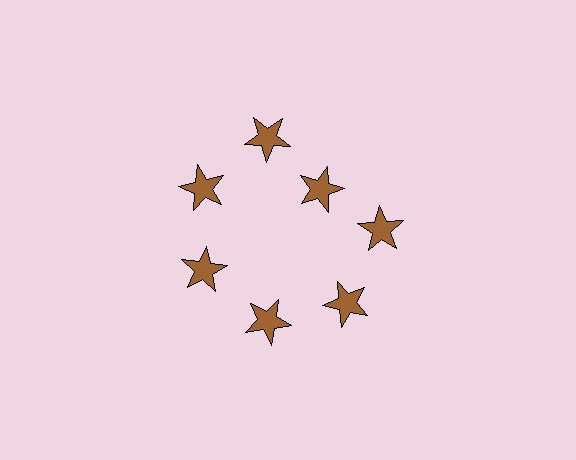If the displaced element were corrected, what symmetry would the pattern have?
It would have 7-fold rotational symmetry — the pattern would map onto itself every 51 degrees.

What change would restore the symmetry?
The symmetry would be restored by moving it outward, back onto the ring so that all 7 stars sit at equal angles and equal distance from the center.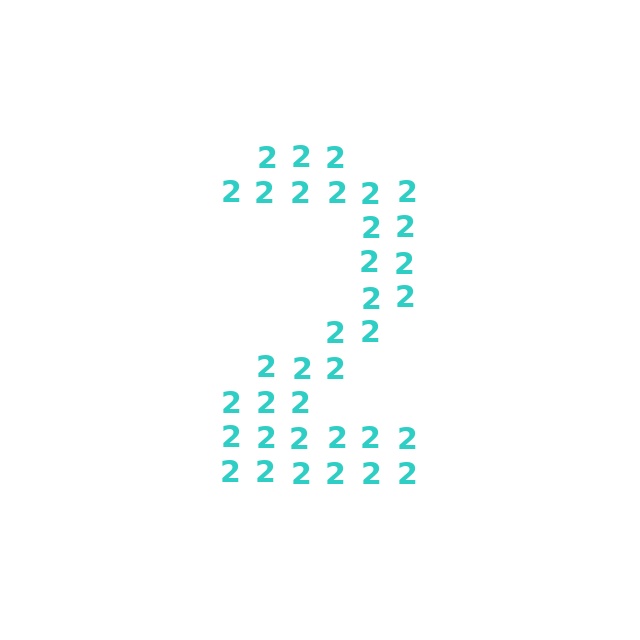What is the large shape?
The large shape is the digit 2.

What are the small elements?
The small elements are digit 2's.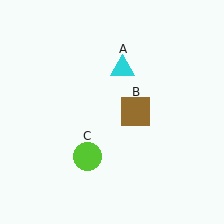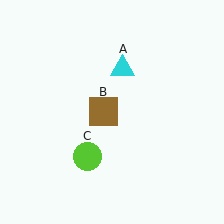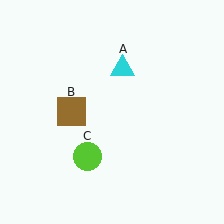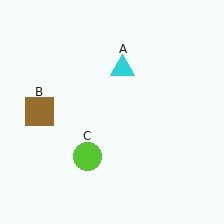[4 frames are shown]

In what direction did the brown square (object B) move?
The brown square (object B) moved left.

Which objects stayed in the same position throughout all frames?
Cyan triangle (object A) and lime circle (object C) remained stationary.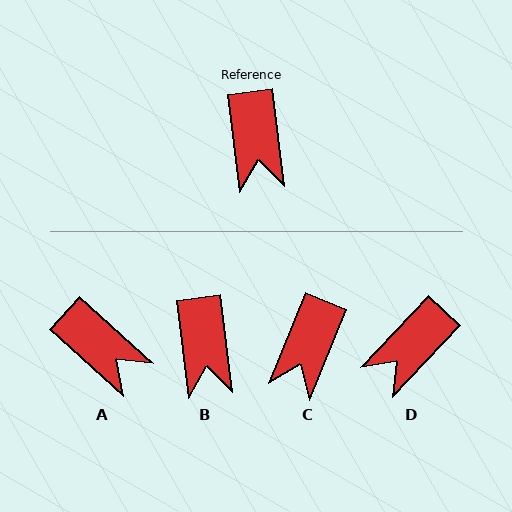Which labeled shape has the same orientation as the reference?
B.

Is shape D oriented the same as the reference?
No, it is off by about 50 degrees.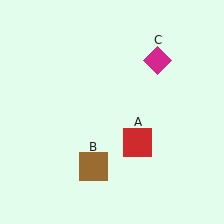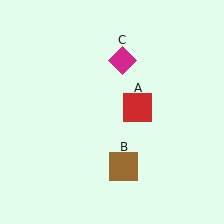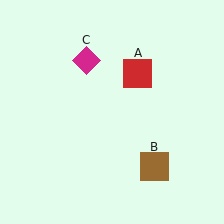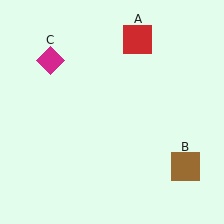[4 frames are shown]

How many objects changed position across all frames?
3 objects changed position: red square (object A), brown square (object B), magenta diamond (object C).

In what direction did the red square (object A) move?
The red square (object A) moved up.